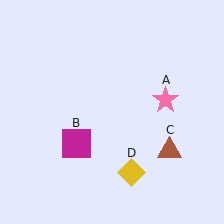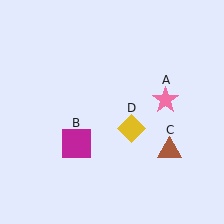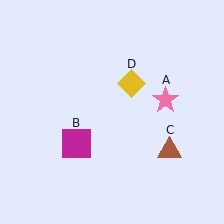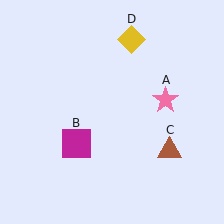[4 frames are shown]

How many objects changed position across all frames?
1 object changed position: yellow diamond (object D).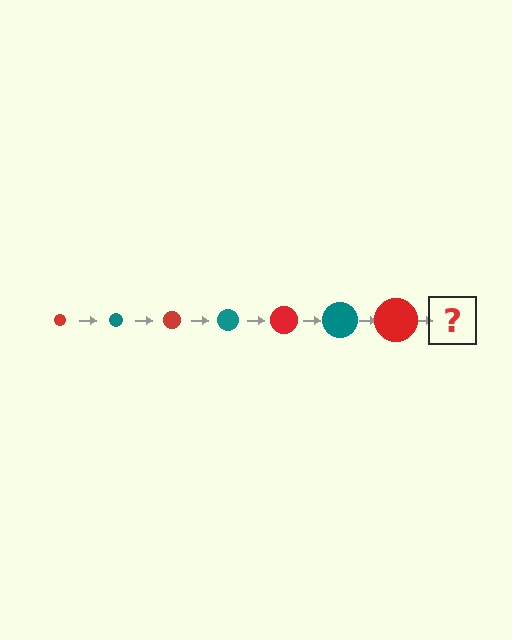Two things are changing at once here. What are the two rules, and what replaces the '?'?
The two rules are that the circle grows larger each step and the color cycles through red and teal. The '?' should be a teal circle, larger than the previous one.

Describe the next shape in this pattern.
It should be a teal circle, larger than the previous one.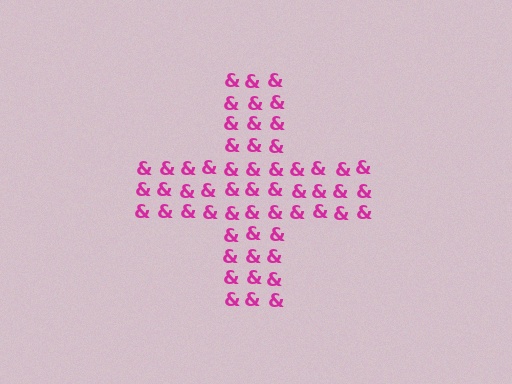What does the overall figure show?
The overall figure shows a cross.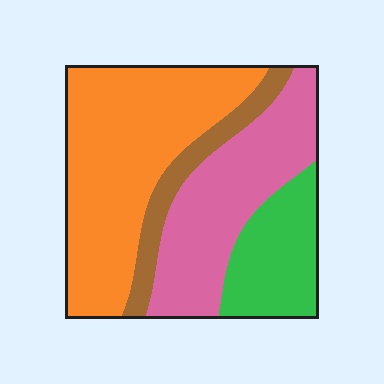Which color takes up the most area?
Orange, at roughly 45%.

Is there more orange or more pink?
Orange.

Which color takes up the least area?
Brown, at roughly 10%.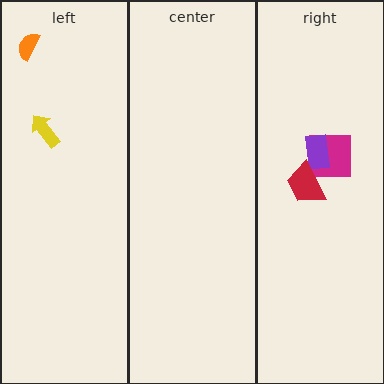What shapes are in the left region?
The yellow arrow, the orange semicircle.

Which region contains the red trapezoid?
The right region.